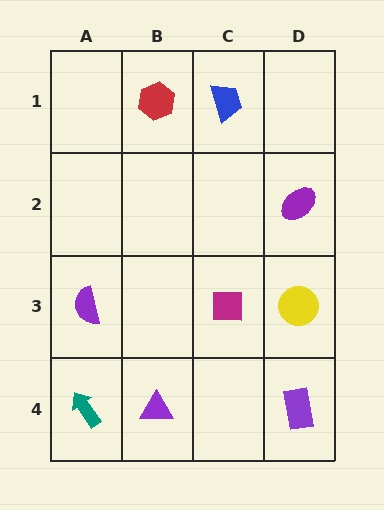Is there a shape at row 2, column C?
No, that cell is empty.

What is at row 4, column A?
A teal arrow.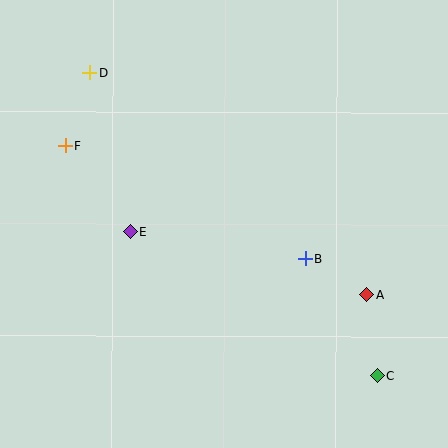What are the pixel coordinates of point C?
Point C is at (378, 375).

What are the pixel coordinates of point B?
Point B is at (305, 259).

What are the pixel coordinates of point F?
Point F is at (66, 146).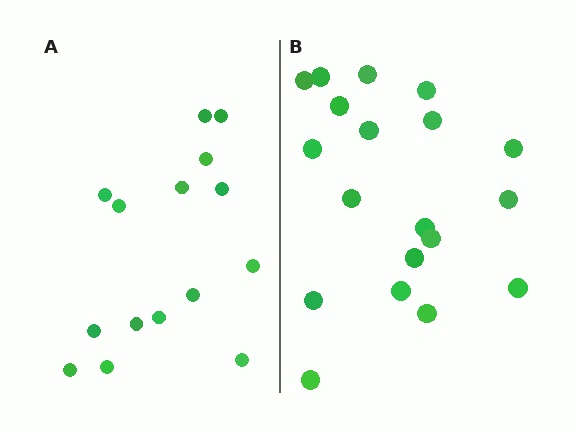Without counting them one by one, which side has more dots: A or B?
Region B (the right region) has more dots.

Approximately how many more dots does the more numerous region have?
Region B has about 4 more dots than region A.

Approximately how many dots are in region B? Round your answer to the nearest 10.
About 20 dots. (The exact count is 19, which rounds to 20.)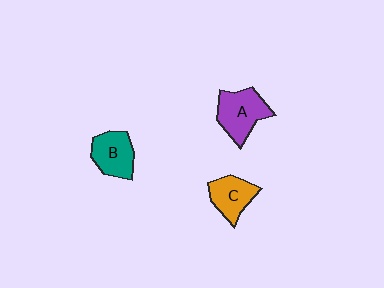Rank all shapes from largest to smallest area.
From largest to smallest: A (purple), B (teal), C (orange).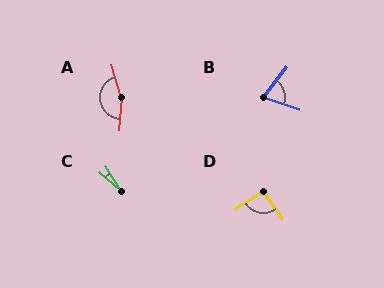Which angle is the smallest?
C, at approximately 17 degrees.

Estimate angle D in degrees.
Approximately 91 degrees.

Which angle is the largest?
A, at approximately 159 degrees.